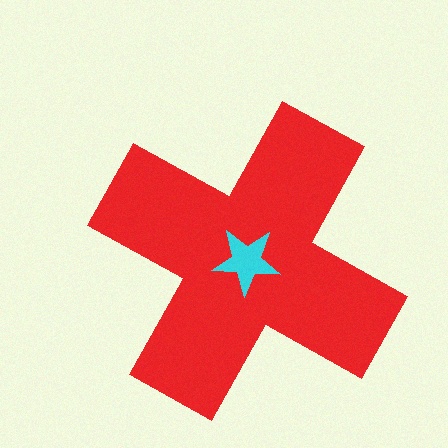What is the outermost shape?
The red cross.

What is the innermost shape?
The cyan star.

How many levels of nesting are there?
2.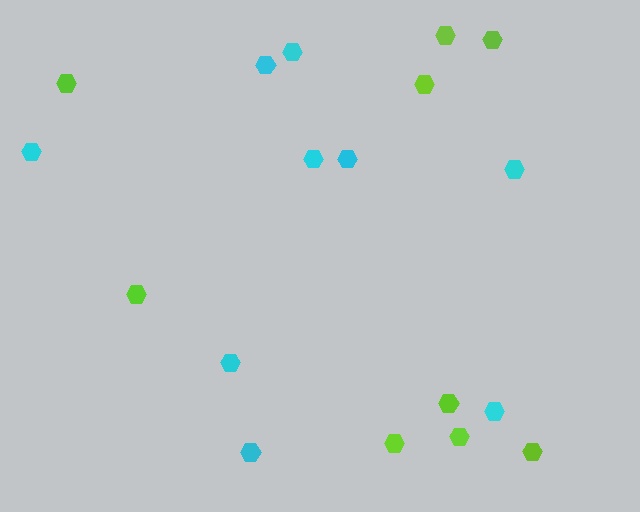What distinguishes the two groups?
There are 2 groups: one group of lime hexagons (9) and one group of cyan hexagons (9).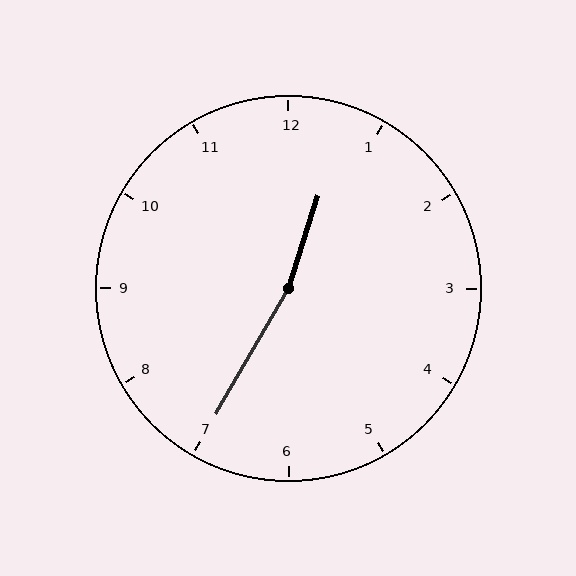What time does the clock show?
12:35.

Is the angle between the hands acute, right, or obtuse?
It is obtuse.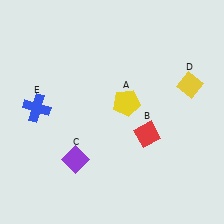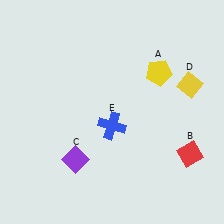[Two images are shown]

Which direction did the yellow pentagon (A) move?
The yellow pentagon (A) moved right.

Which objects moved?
The objects that moved are: the yellow pentagon (A), the red diamond (B), the blue cross (E).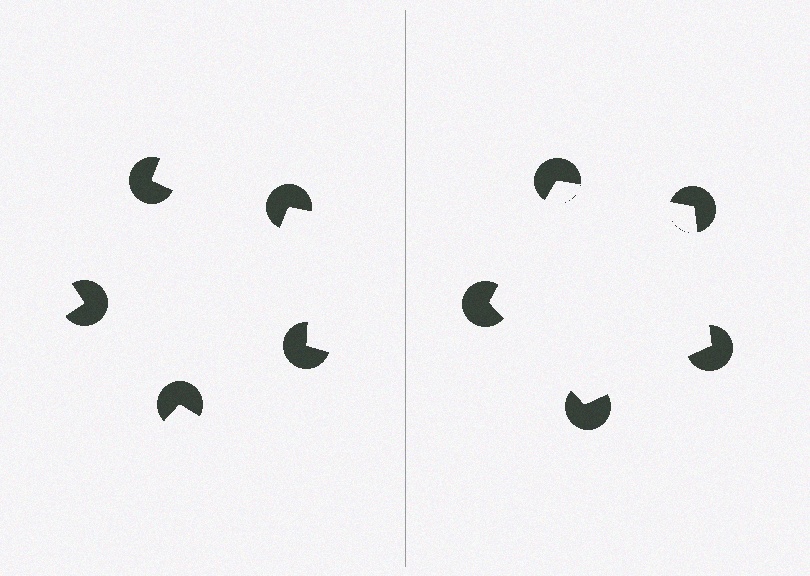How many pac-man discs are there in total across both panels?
10 — 5 on each side.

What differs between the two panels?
The pac-man discs are positioned identically on both sides; only the wedge orientations differ. On the right they align to a pentagon; on the left they are misaligned.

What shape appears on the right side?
An illusory pentagon.